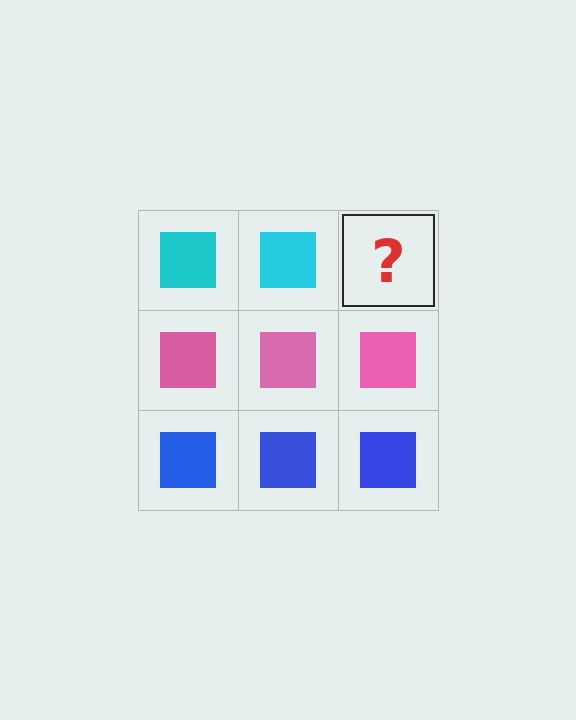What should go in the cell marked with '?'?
The missing cell should contain a cyan square.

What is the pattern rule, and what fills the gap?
The rule is that each row has a consistent color. The gap should be filled with a cyan square.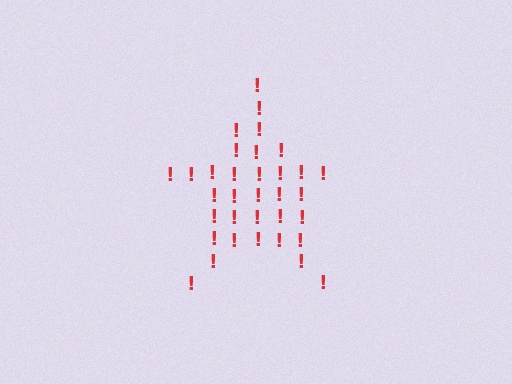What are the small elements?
The small elements are exclamation marks.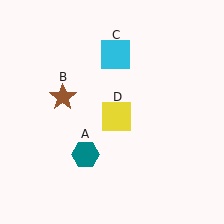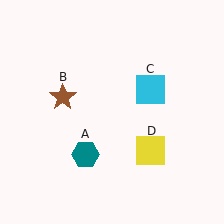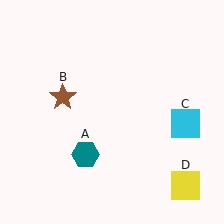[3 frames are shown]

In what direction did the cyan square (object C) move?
The cyan square (object C) moved down and to the right.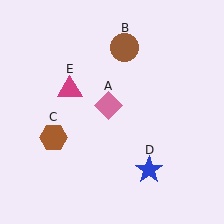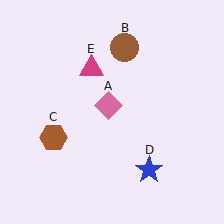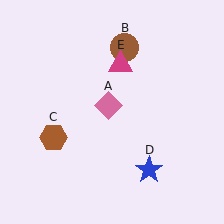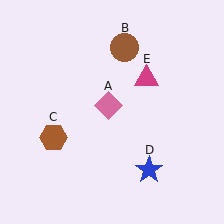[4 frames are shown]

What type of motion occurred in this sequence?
The magenta triangle (object E) rotated clockwise around the center of the scene.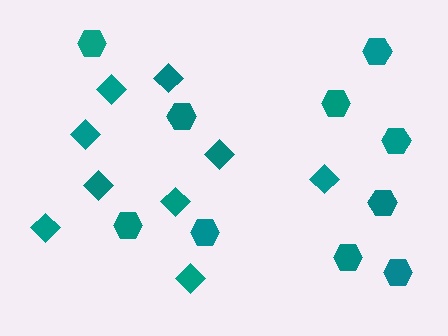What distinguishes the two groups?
There are 2 groups: one group of hexagons (10) and one group of diamonds (9).